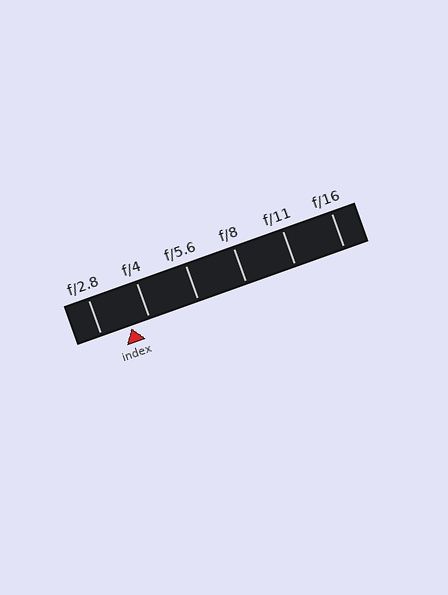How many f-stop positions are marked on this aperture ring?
There are 6 f-stop positions marked.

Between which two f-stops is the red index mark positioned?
The index mark is between f/2.8 and f/4.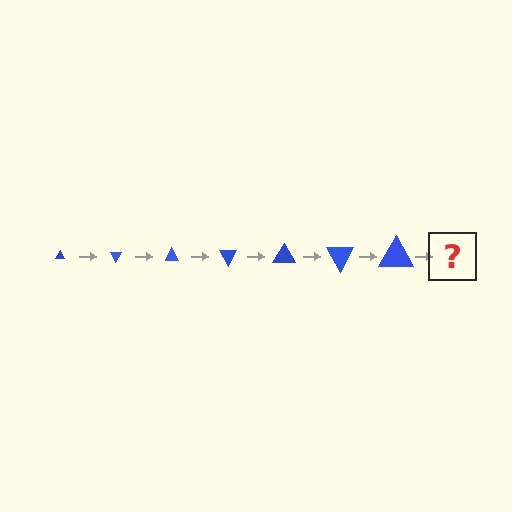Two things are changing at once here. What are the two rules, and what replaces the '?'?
The two rules are that the triangle grows larger each step and it rotates 60 degrees each step. The '?' should be a triangle, larger than the previous one and rotated 420 degrees from the start.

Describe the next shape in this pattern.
It should be a triangle, larger than the previous one and rotated 420 degrees from the start.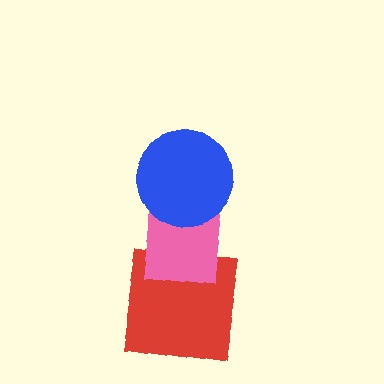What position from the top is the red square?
The red square is 3rd from the top.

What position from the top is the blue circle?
The blue circle is 1st from the top.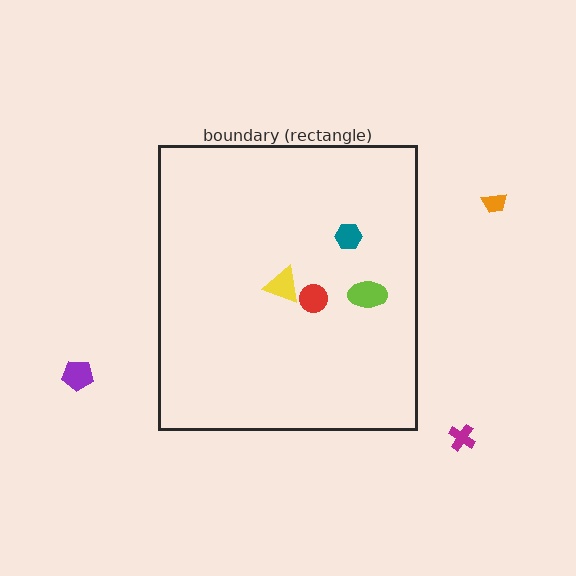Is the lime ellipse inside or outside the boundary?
Inside.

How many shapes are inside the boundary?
4 inside, 3 outside.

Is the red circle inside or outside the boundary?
Inside.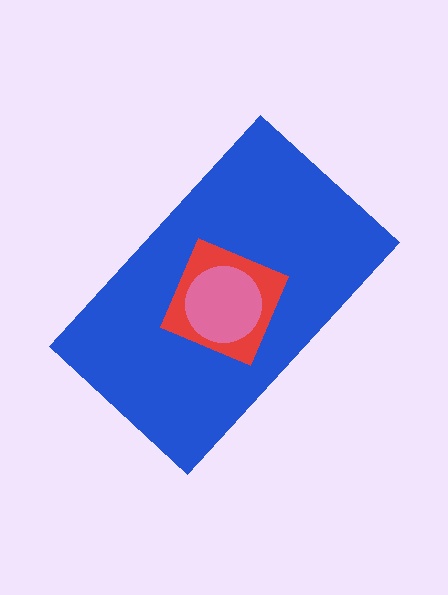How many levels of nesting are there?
3.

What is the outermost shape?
The blue rectangle.